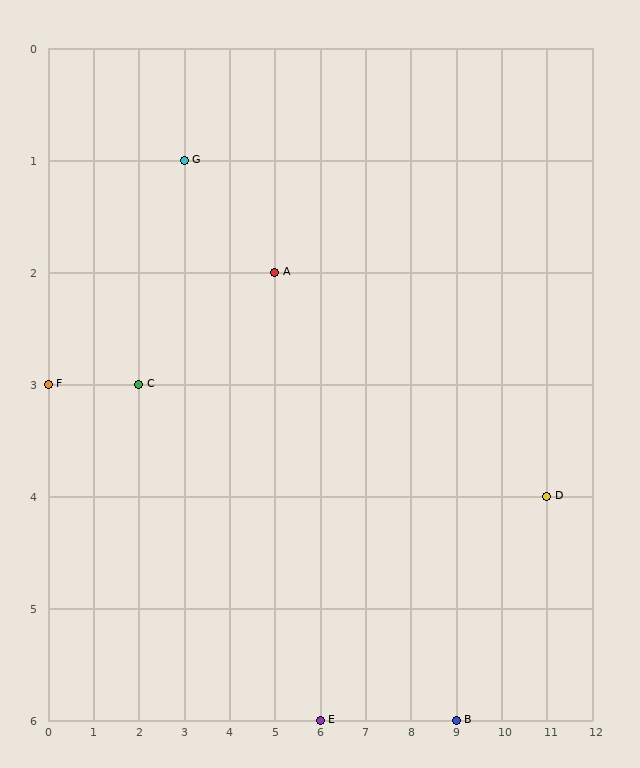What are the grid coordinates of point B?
Point B is at grid coordinates (9, 6).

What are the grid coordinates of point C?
Point C is at grid coordinates (2, 3).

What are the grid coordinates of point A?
Point A is at grid coordinates (5, 2).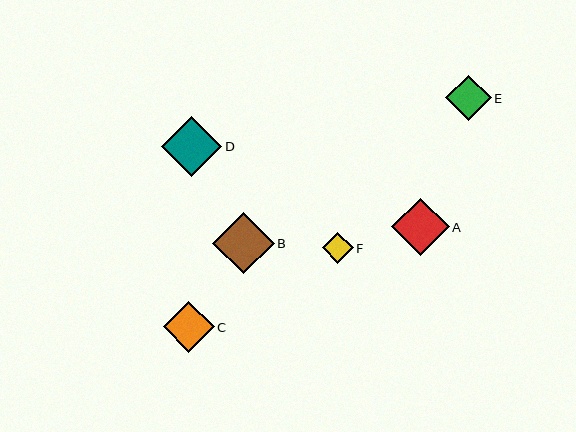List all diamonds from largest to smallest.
From largest to smallest: B, D, A, C, E, F.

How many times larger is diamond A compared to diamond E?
Diamond A is approximately 1.3 times the size of diamond E.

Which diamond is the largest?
Diamond B is the largest with a size of approximately 62 pixels.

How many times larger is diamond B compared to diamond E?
Diamond B is approximately 1.4 times the size of diamond E.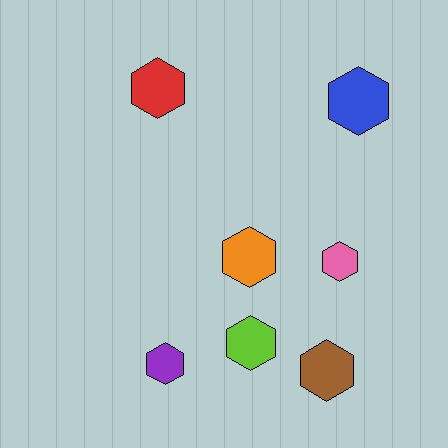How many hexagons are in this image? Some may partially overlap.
There are 7 hexagons.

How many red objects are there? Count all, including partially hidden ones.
There is 1 red object.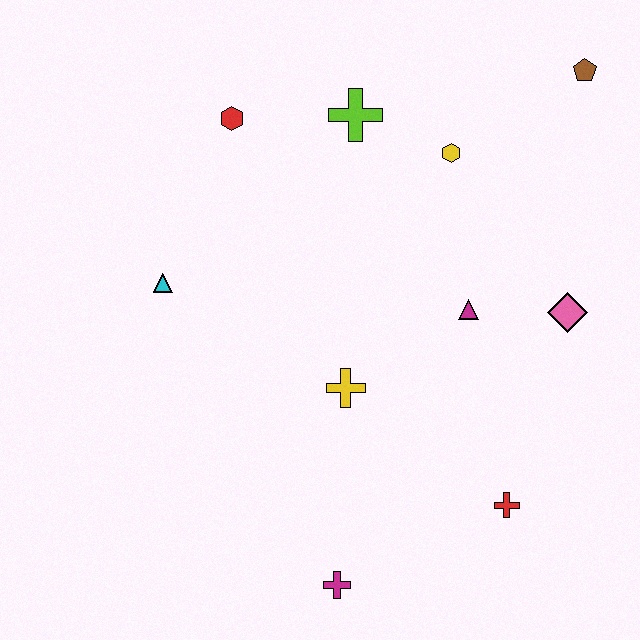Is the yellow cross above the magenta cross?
Yes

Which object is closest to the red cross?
The magenta cross is closest to the red cross.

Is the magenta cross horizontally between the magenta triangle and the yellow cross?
No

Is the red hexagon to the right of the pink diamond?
No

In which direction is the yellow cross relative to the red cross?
The yellow cross is to the left of the red cross.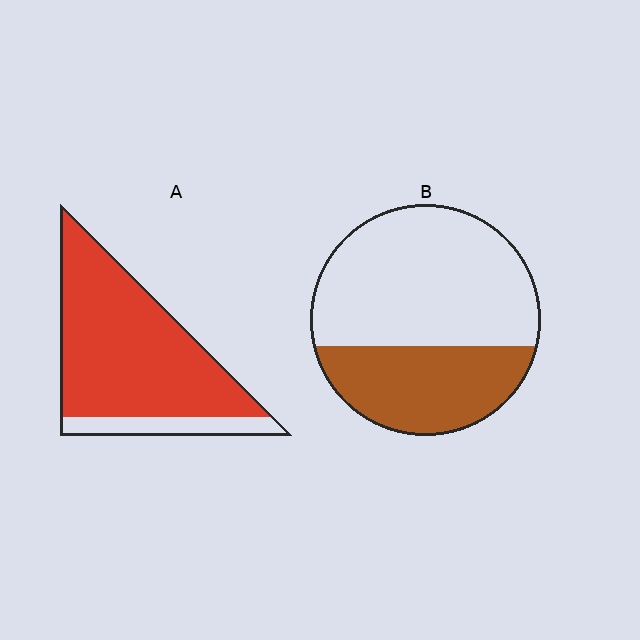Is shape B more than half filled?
No.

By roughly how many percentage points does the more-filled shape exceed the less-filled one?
By roughly 50 percentage points (A over B).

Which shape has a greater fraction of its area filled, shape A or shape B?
Shape A.